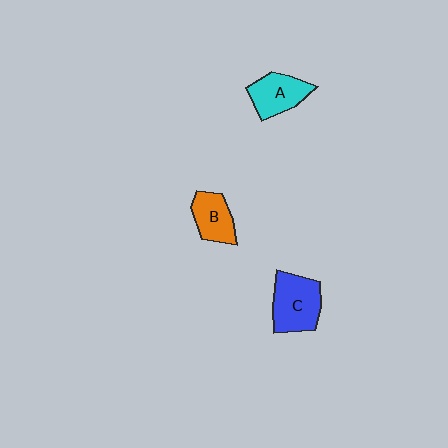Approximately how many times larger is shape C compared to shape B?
Approximately 1.5 times.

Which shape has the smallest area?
Shape B (orange).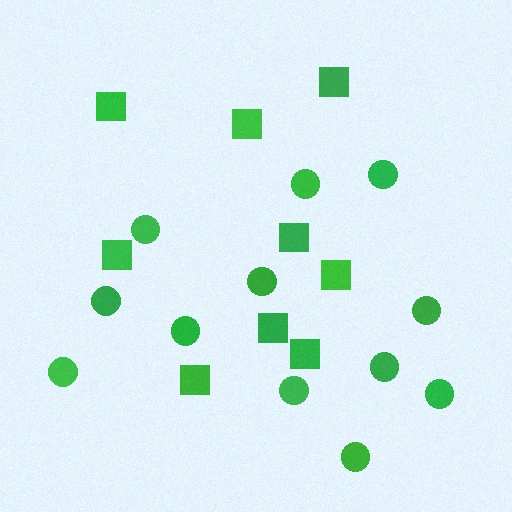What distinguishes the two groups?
There are 2 groups: one group of circles (12) and one group of squares (9).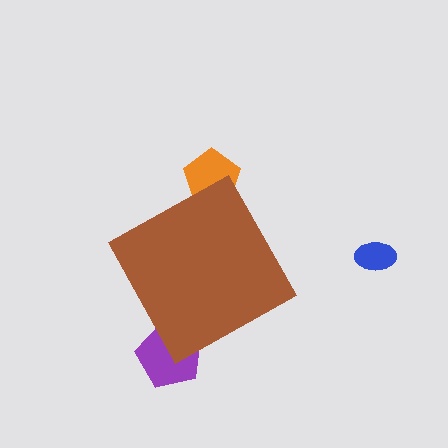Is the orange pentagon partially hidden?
Yes, the orange pentagon is partially hidden behind the brown diamond.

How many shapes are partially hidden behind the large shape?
2 shapes are partially hidden.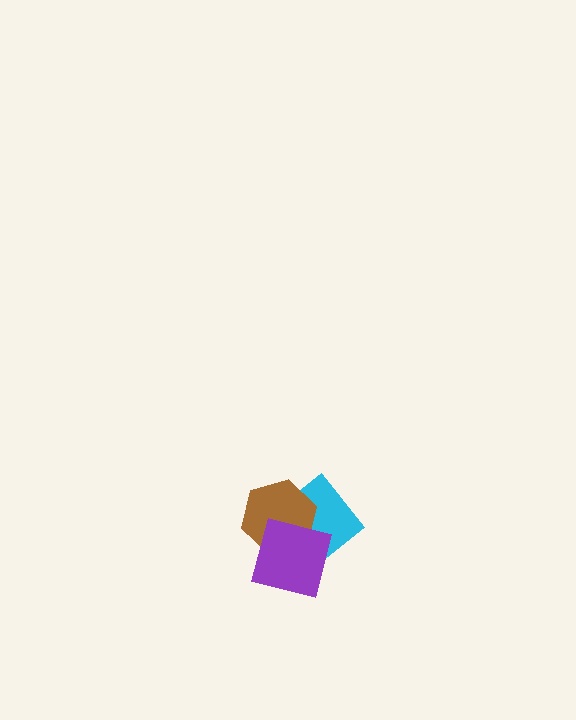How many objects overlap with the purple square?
2 objects overlap with the purple square.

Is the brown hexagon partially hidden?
Yes, it is partially covered by another shape.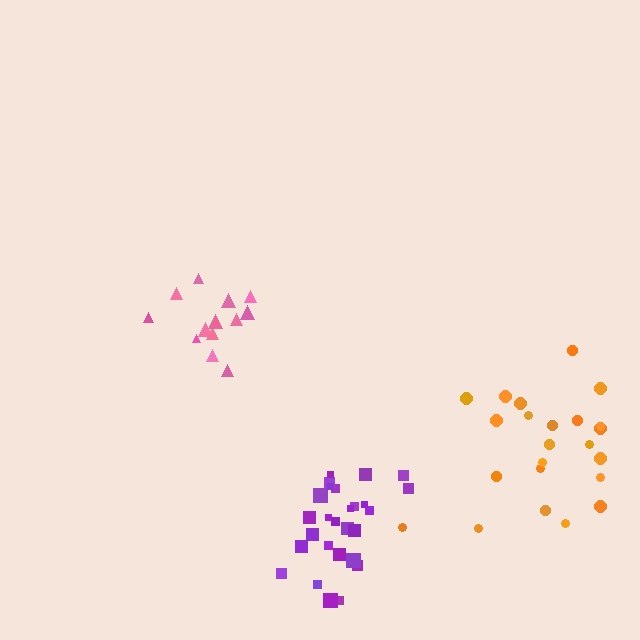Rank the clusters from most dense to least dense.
purple, pink, orange.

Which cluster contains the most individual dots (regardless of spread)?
Purple (29).